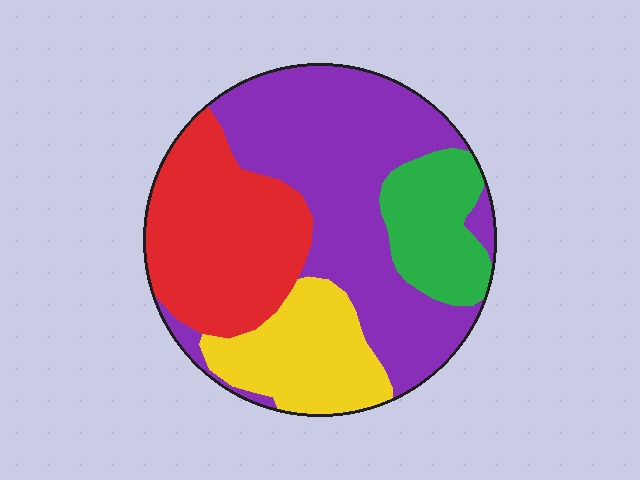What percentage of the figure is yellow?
Yellow covers about 15% of the figure.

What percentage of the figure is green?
Green takes up about one eighth (1/8) of the figure.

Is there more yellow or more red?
Red.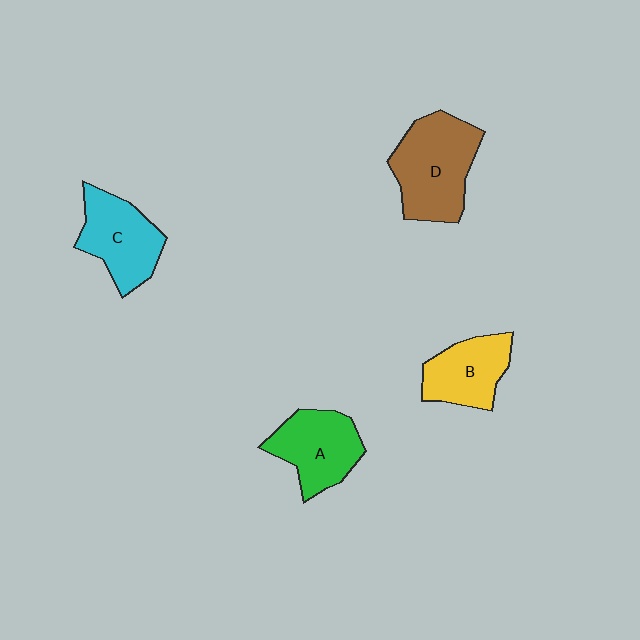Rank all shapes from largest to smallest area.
From largest to smallest: D (brown), C (cyan), A (green), B (yellow).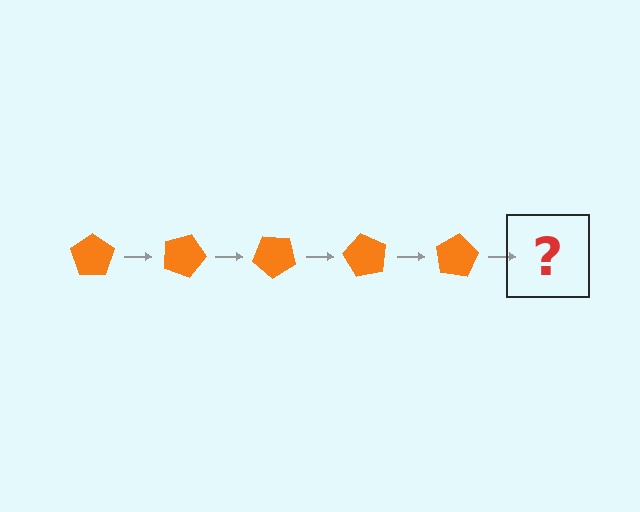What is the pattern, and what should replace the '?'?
The pattern is that the pentagon rotates 20 degrees each step. The '?' should be an orange pentagon rotated 100 degrees.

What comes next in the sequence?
The next element should be an orange pentagon rotated 100 degrees.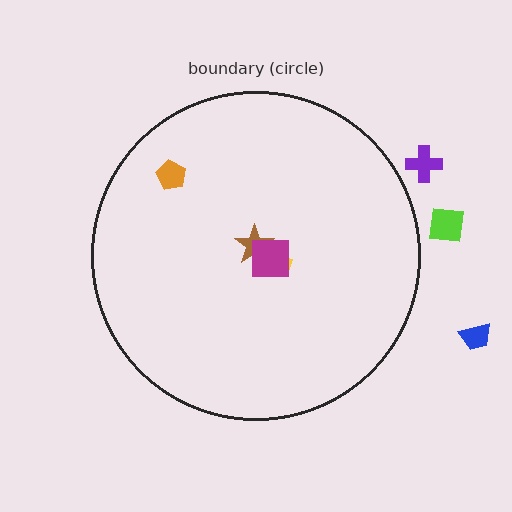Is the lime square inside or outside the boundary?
Outside.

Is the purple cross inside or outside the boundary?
Outside.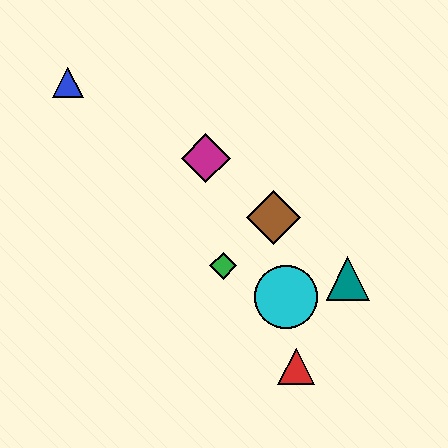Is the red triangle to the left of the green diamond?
No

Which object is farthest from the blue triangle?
The red triangle is farthest from the blue triangle.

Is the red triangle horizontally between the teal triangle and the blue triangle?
Yes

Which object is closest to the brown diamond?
The green diamond is closest to the brown diamond.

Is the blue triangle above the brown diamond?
Yes